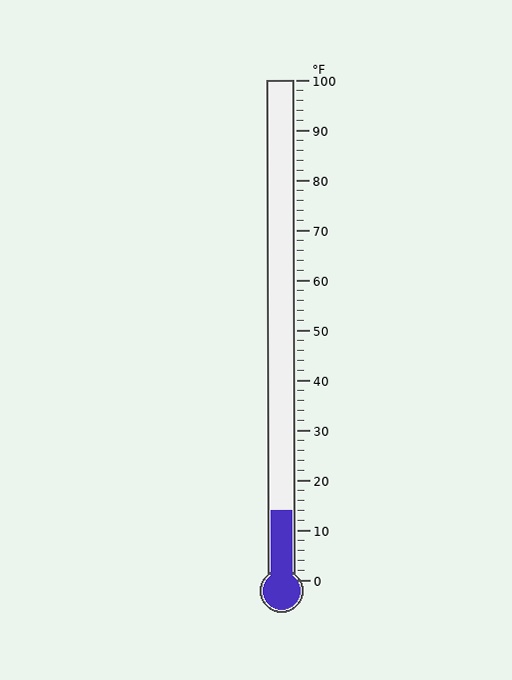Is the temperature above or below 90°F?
The temperature is below 90°F.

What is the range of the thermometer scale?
The thermometer scale ranges from 0°F to 100°F.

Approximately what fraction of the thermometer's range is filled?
The thermometer is filled to approximately 15% of its range.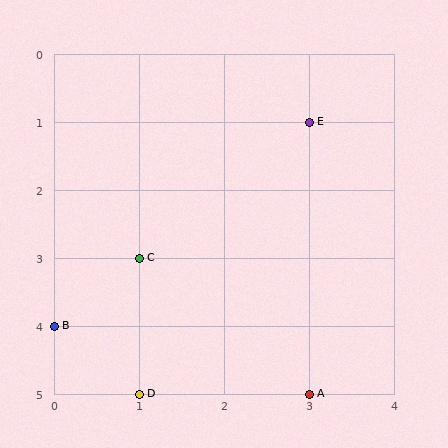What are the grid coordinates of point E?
Point E is at grid coordinates (3, 1).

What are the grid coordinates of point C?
Point C is at grid coordinates (1, 3).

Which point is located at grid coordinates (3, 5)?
Point A is at (3, 5).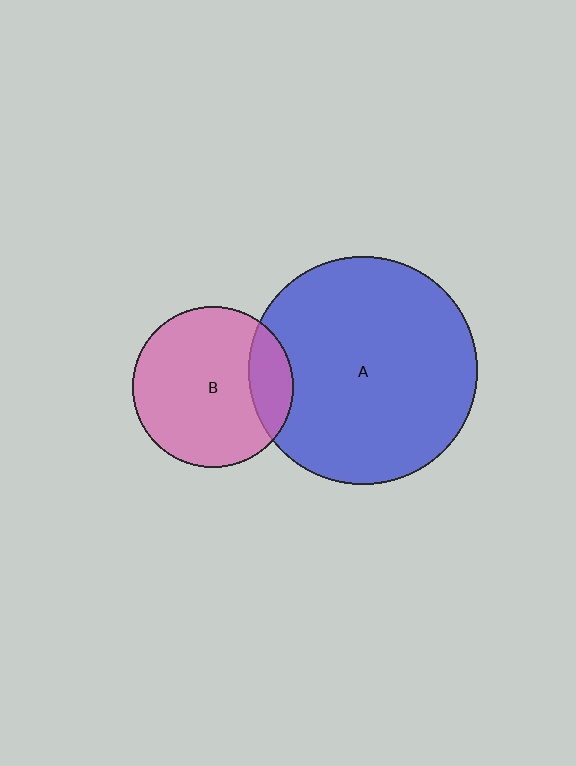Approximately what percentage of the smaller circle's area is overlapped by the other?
Approximately 20%.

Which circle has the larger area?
Circle A (blue).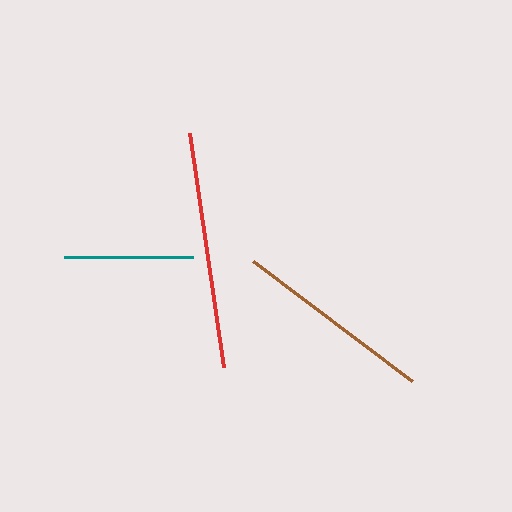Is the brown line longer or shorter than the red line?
The red line is longer than the brown line.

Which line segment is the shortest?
The teal line is the shortest at approximately 129 pixels.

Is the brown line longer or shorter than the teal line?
The brown line is longer than the teal line.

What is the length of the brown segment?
The brown segment is approximately 199 pixels long.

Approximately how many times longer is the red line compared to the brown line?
The red line is approximately 1.2 times the length of the brown line.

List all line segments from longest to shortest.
From longest to shortest: red, brown, teal.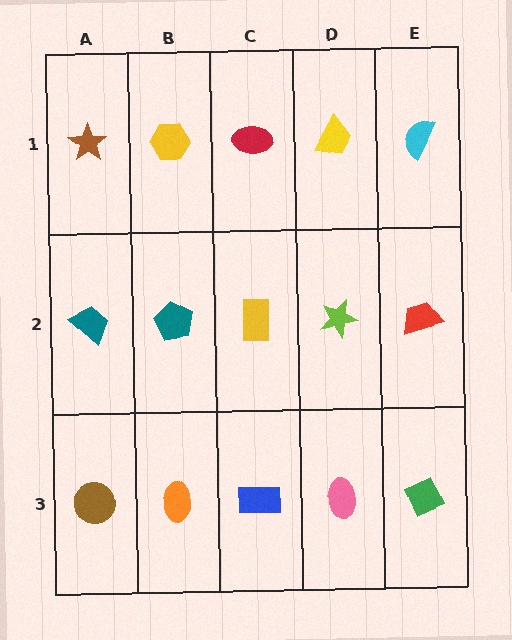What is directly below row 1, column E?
A red trapezoid.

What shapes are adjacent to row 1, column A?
A teal trapezoid (row 2, column A), a yellow hexagon (row 1, column B).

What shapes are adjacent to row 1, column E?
A red trapezoid (row 2, column E), a yellow trapezoid (row 1, column D).